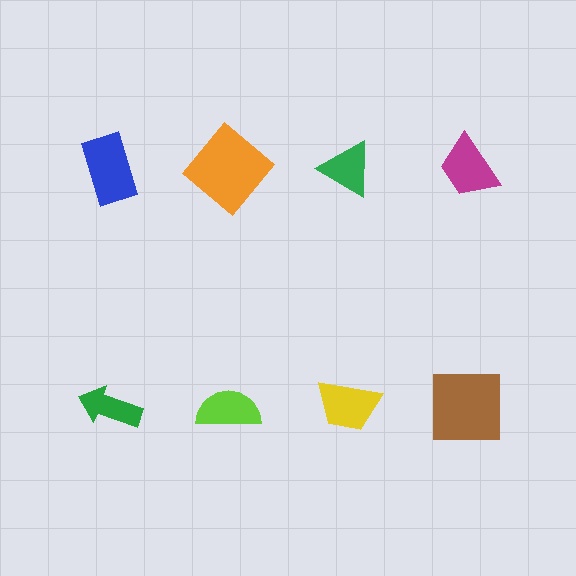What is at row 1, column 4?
A magenta trapezoid.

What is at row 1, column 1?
A blue rectangle.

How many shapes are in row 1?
4 shapes.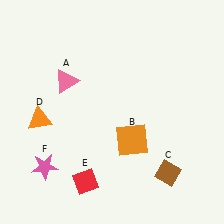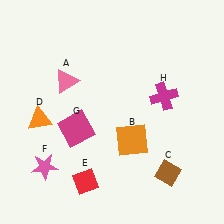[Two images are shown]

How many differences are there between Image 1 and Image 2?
There are 2 differences between the two images.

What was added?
A magenta square (G), a magenta cross (H) were added in Image 2.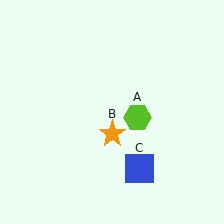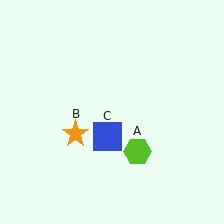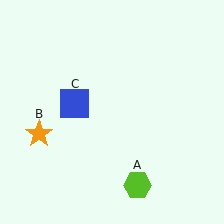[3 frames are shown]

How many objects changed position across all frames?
3 objects changed position: lime hexagon (object A), orange star (object B), blue square (object C).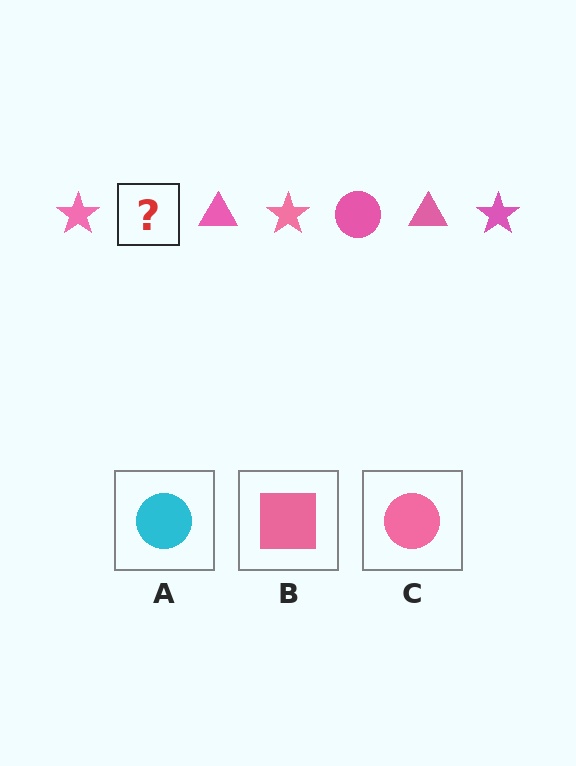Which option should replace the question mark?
Option C.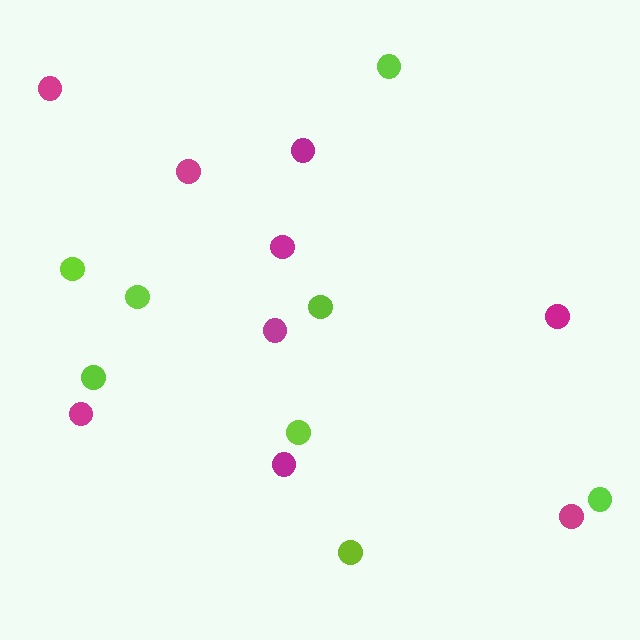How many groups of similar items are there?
There are 2 groups: one group of lime circles (8) and one group of magenta circles (9).